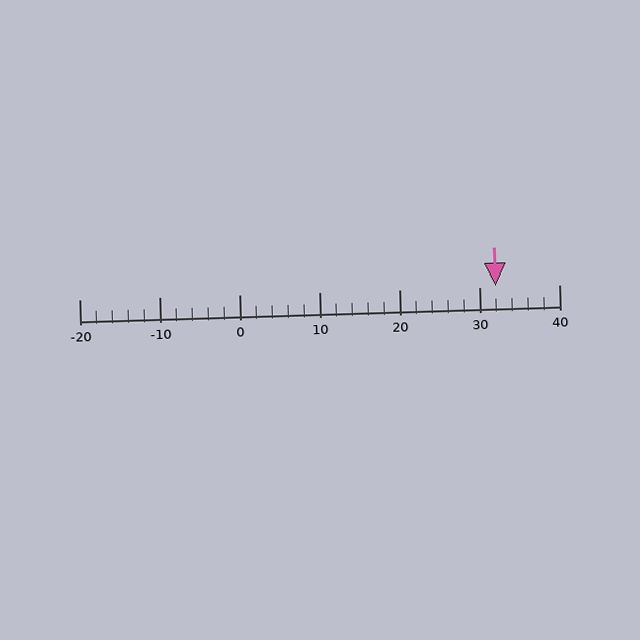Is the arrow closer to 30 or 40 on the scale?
The arrow is closer to 30.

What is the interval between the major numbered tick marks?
The major tick marks are spaced 10 units apart.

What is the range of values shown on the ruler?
The ruler shows values from -20 to 40.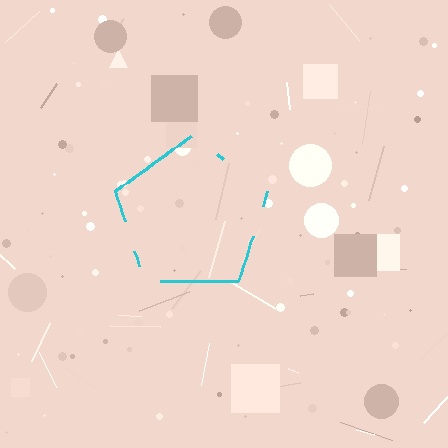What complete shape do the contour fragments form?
The contour fragments form a pentagon.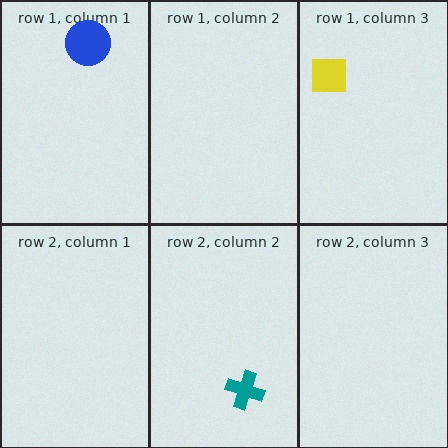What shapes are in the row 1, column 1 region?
The blue circle.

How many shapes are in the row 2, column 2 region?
1.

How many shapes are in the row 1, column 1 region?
1.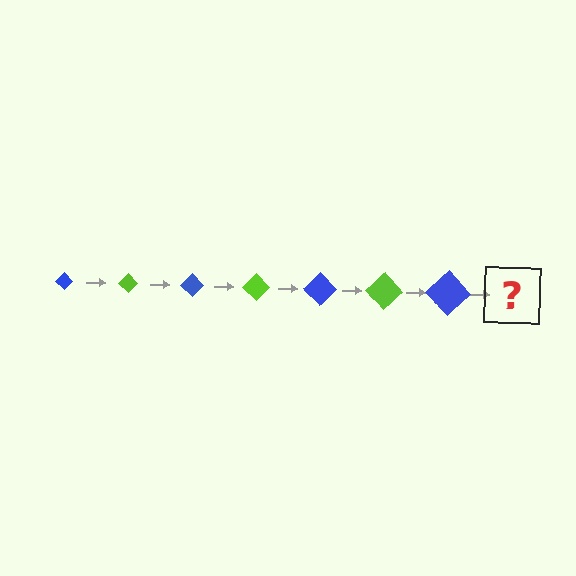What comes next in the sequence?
The next element should be a lime diamond, larger than the previous one.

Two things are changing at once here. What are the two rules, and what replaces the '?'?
The two rules are that the diamond grows larger each step and the color cycles through blue and lime. The '?' should be a lime diamond, larger than the previous one.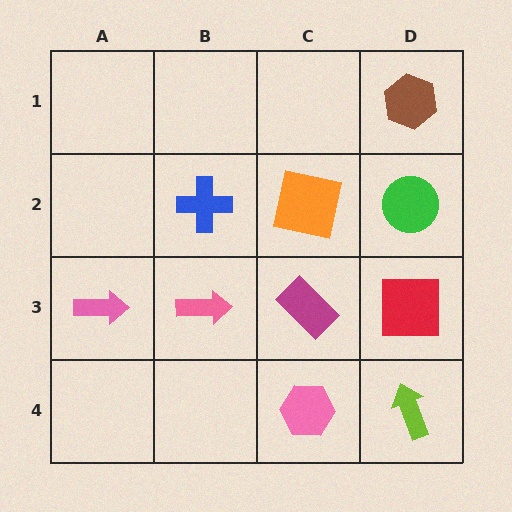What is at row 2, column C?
An orange square.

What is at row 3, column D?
A red square.